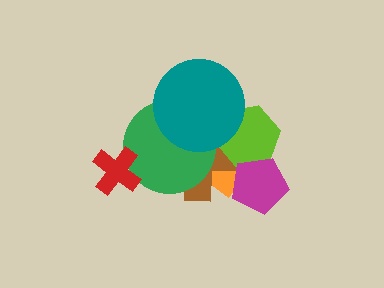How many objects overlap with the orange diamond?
5 objects overlap with the orange diamond.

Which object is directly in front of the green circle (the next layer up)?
The teal circle is directly in front of the green circle.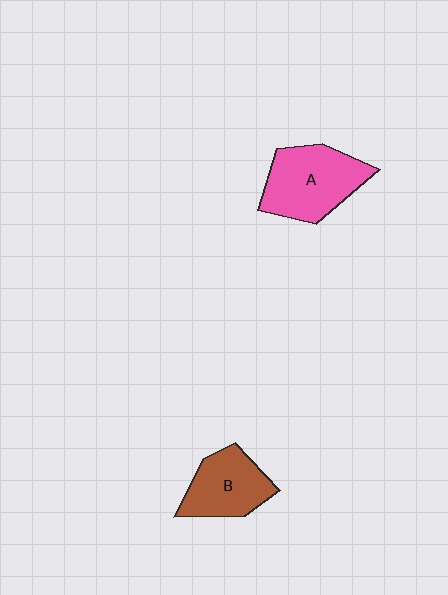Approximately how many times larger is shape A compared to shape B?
Approximately 1.3 times.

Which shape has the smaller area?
Shape B (brown).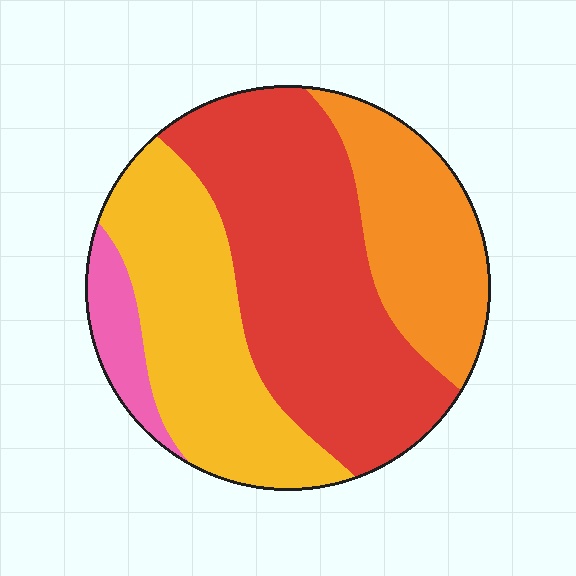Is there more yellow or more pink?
Yellow.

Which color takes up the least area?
Pink, at roughly 5%.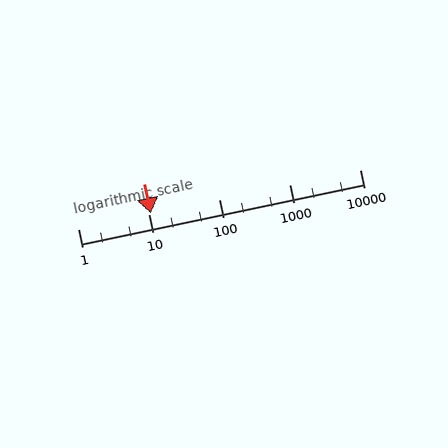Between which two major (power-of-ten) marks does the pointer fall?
The pointer is between 10 and 100.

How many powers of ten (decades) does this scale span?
The scale spans 4 decades, from 1 to 10000.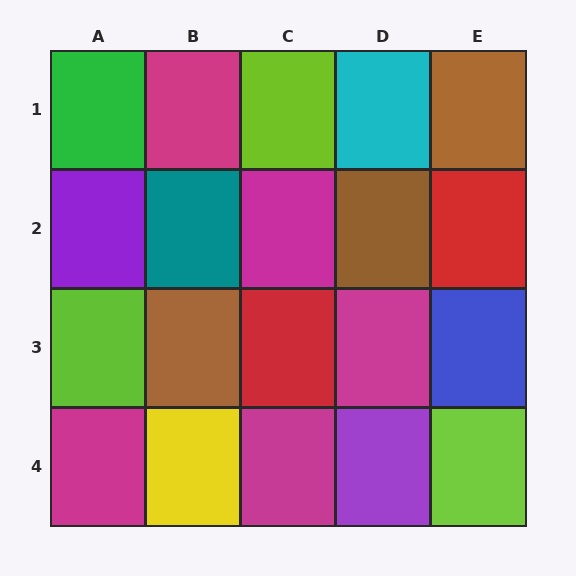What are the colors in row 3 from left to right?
Lime, brown, red, magenta, blue.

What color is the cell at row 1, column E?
Brown.